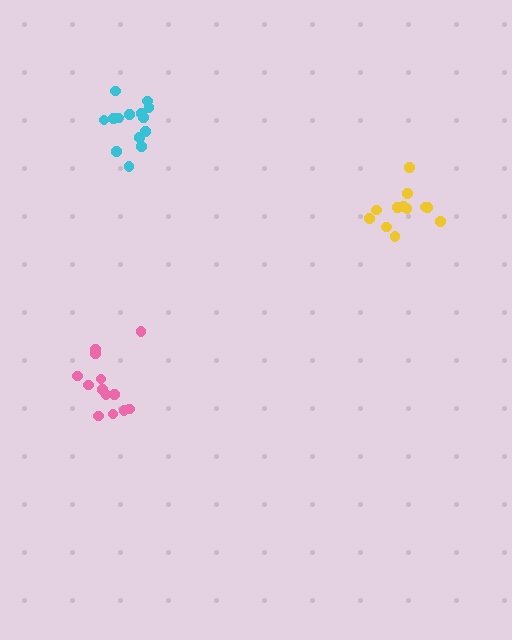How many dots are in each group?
Group 1: 14 dots, Group 2: 13 dots, Group 3: 12 dots (39 total).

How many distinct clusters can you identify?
There are 3 distinct clusters.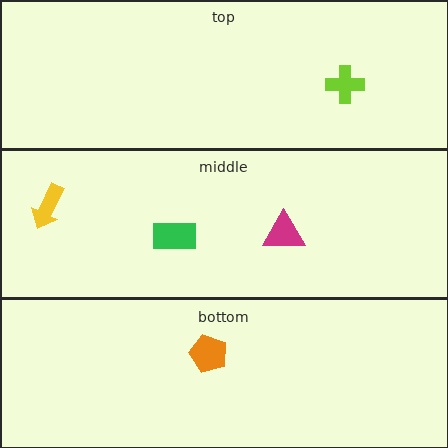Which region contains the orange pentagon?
The bottom region.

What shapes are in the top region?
The lime cross.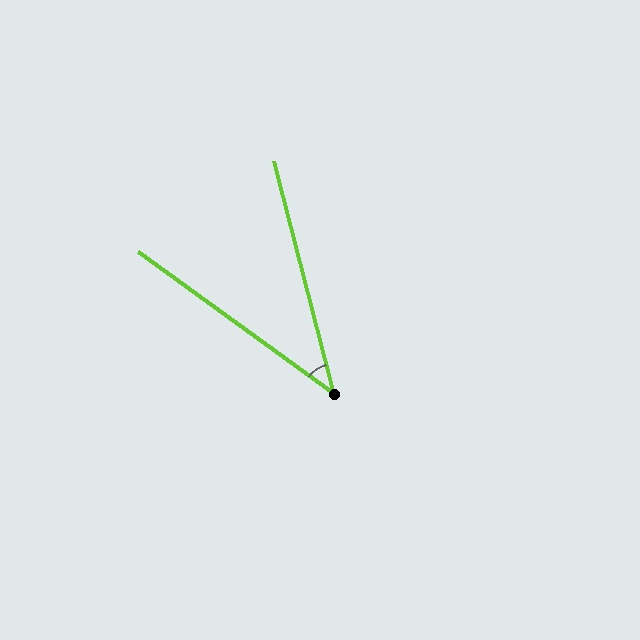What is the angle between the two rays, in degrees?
Approximately 40 degrees.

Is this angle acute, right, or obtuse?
It is acute.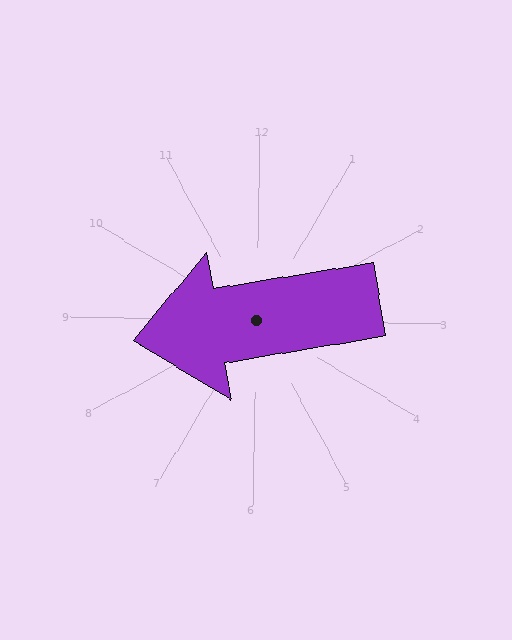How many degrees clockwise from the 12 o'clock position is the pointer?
Approximately 259 degrees.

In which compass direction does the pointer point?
West.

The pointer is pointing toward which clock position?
Roughly 9 o'clock.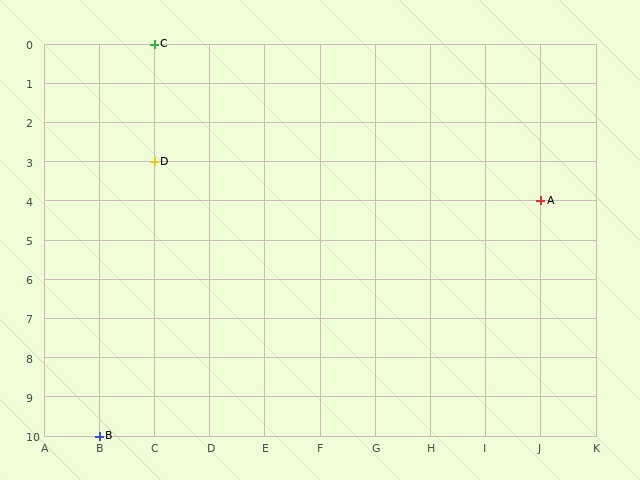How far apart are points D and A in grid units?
Points D and A are 7 columns and 1 row apart (about 7.1 grid units diagonally).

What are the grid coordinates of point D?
Point D is at grid coordinates (C, 3).